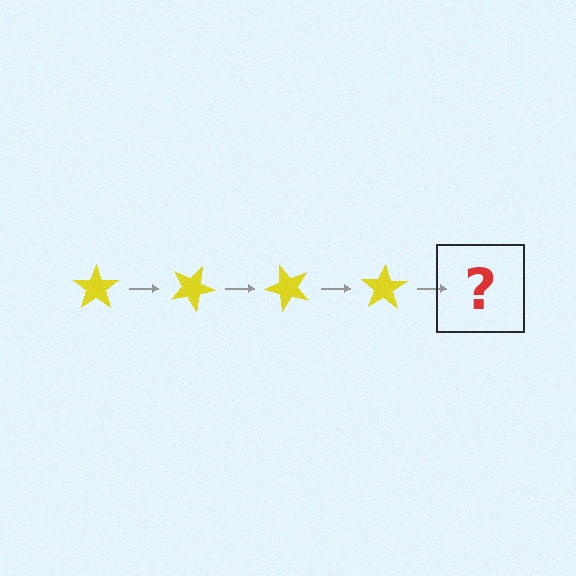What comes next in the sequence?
The next element should be a yellow star rotated 100 degrees.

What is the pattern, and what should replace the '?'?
The pattern is that the star rotates 25 degrees each step. The '?' should be a yellow star rotated 100 degrees.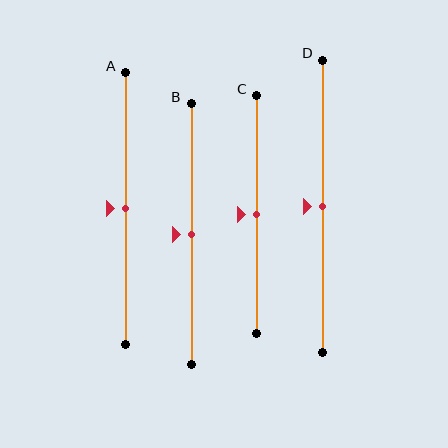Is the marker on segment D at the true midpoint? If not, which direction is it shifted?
Yes, the marker on segment D is at the true midpoint.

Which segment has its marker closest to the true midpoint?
Segment A has its marker closest to the true midpoint.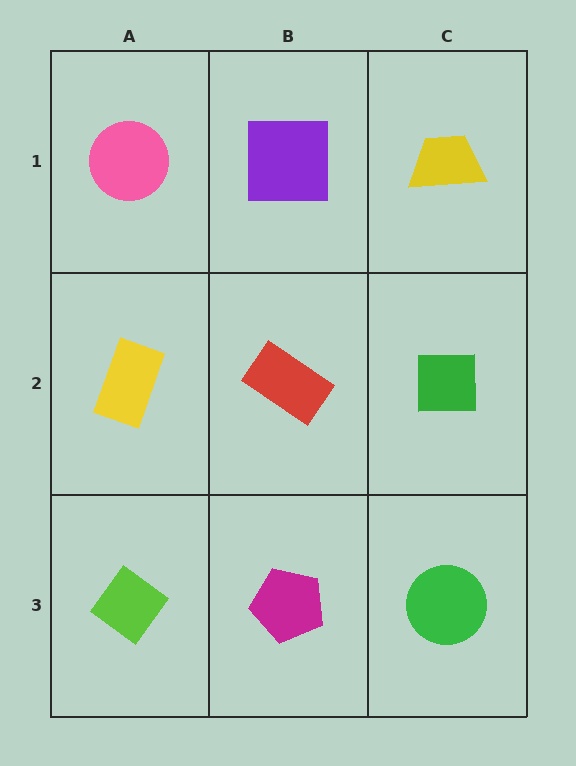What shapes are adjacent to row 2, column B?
A purple square (row 1, column B), a magenta pentagon (row 3, column B), a yellow rectangle (row 2, column A), a green square (row 2, column C).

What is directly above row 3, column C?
A green square.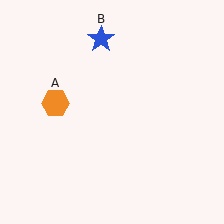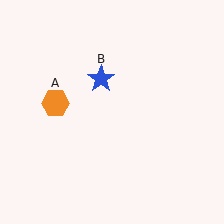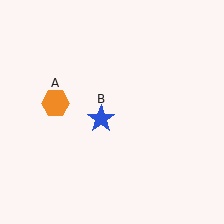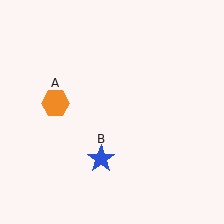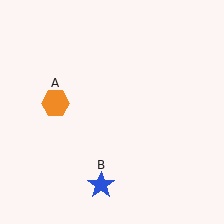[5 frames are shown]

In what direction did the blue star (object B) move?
The blue star (object B) moved down.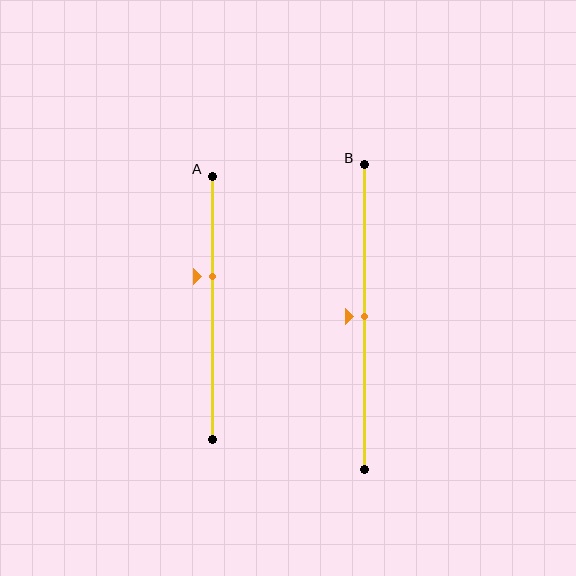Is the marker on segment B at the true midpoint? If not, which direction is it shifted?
Yes, the marker on segment B is at the true midpoint.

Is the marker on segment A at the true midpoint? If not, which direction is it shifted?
No, the marker on segment A is shifted upward by about 12% of the segment length.